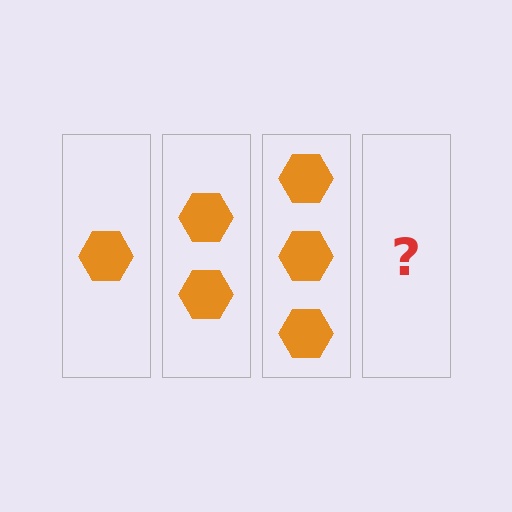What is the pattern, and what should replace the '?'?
The pattern is that each step adds one more hexagon. The '?' should be 4 hexagons.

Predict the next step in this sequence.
The next step is 4 hexagons.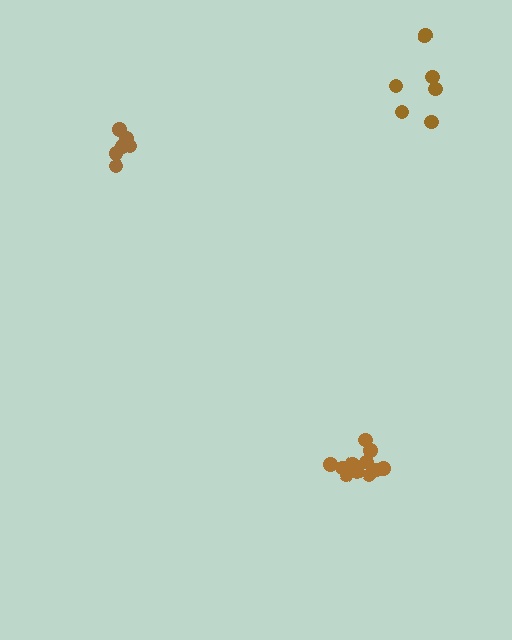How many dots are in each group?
Group 1: 11 dots, Group 2: 6 dots, Group 3: 6 dots (23 total).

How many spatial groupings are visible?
There are 3 spatial groupings.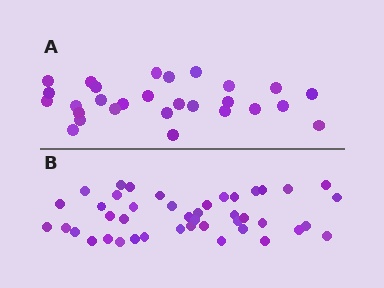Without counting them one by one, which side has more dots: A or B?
Region B (the bottom region) has more dots.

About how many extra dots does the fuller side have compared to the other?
Region B has approximately 15 more dots than region A.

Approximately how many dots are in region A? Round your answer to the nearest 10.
About 30 dots. (The exact count is 28, which rounds to 30.)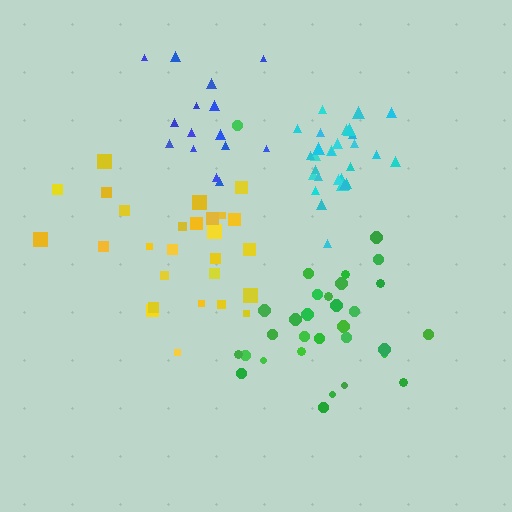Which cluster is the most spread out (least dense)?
Green.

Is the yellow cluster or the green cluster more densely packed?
Yellow.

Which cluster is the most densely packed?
Cyan.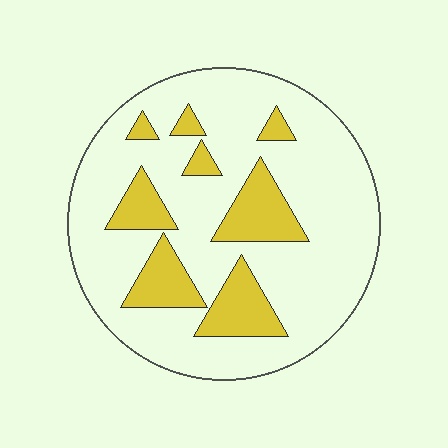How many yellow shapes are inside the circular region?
8.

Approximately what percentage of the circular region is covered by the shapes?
Approximately 20%.